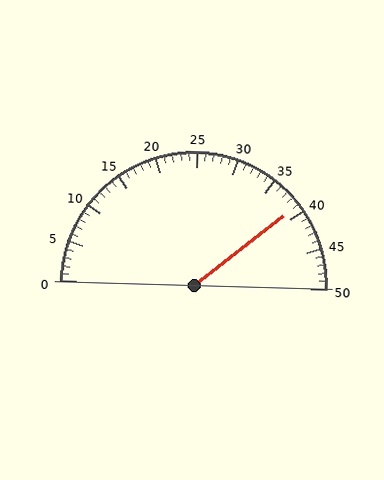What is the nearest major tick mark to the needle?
The nearest major tick mark is 40.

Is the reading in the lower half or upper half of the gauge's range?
The reading is in the upper half of the range (0 to 50).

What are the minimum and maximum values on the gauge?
The gauge ranges from 0 to 50.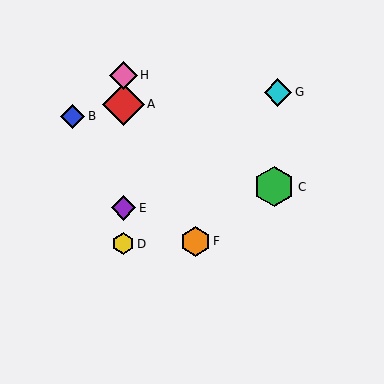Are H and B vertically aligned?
No, H is at x≈123 and B is at x≈73.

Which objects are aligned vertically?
Objects A, D, E, H are aligned vertically.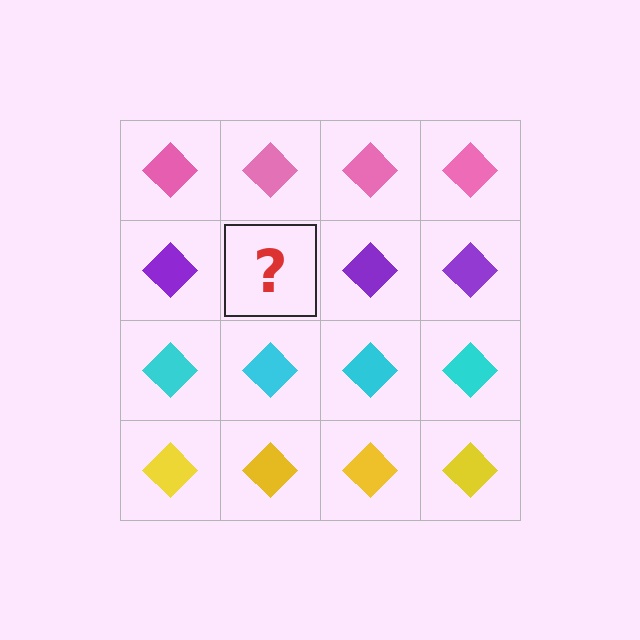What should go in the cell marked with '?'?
The missing cell should contain a purple diamond.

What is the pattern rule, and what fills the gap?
The rule is that each row has a consistent color. The gap should be filled with a purple diamond.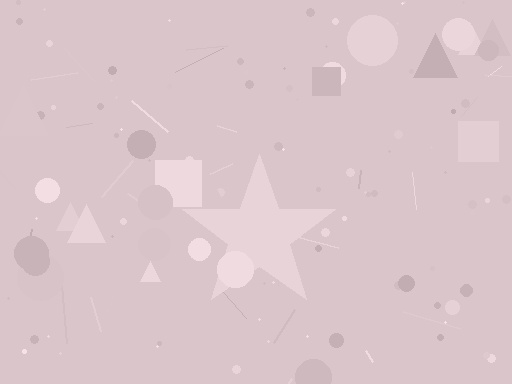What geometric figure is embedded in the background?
A star is embedded in the background.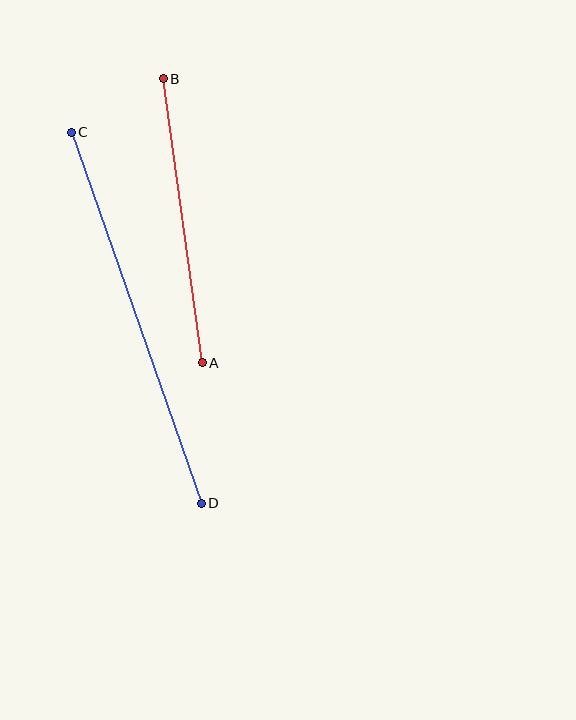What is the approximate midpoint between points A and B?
The midpoint is at approximately (183, 221) pixels.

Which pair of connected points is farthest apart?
Points C and D are farthest apart.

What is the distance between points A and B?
The distance is approximately 287 pixels.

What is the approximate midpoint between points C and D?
The midpoint is at approximately (136, 318) pixels.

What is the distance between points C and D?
The distance is approximately 393 pixels.